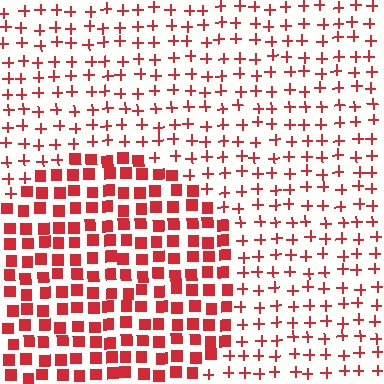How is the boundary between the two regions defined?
The boundary is defined by a change in element shape: squares inside vs. plus signs outside. All elements share the same color and spacing.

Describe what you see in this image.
The image is filled with small red elements arranged in a uniform grid. A circle-shaped region contains squares, while the surrounding area contains plus signs. The boundary is defined purely by the change in element shape.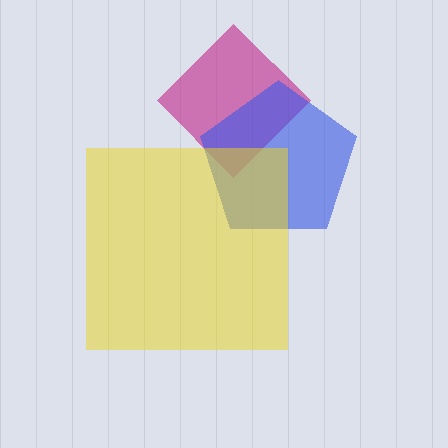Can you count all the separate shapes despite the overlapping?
Yes, there are 3 separate shapes.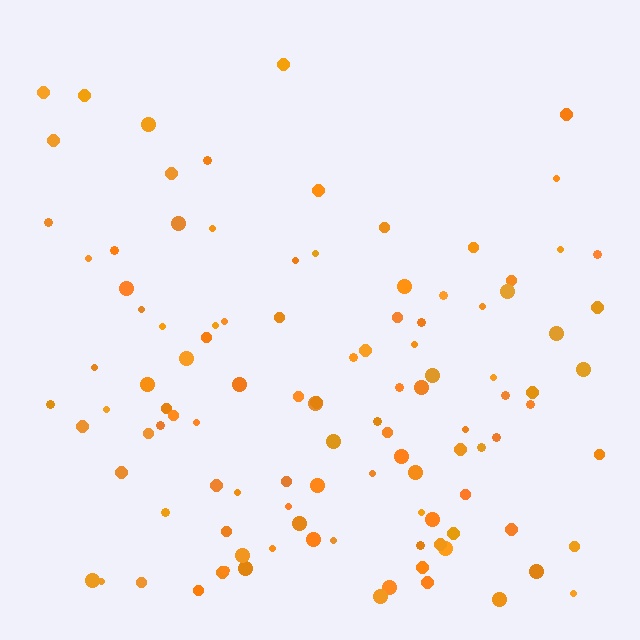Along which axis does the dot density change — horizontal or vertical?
Vertical.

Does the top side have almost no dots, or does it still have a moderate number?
Still a moderate number, just noticeably fewer than the bottom.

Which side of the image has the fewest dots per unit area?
The top.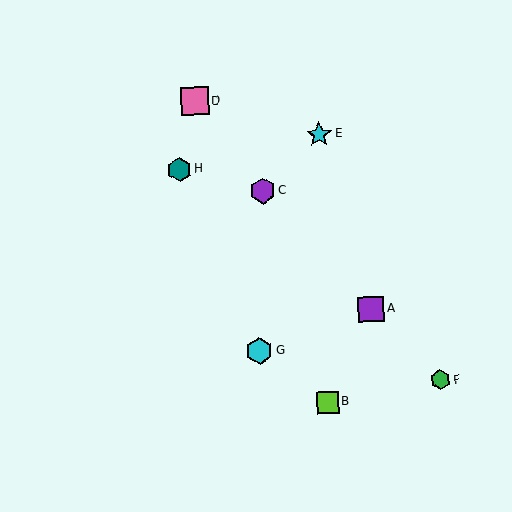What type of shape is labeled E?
Shape E is a cyan star.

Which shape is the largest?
The pink square (labeled D) is the largest.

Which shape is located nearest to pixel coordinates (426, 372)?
The green hexagon (labeled F) at (440, 380) is nearest to that location.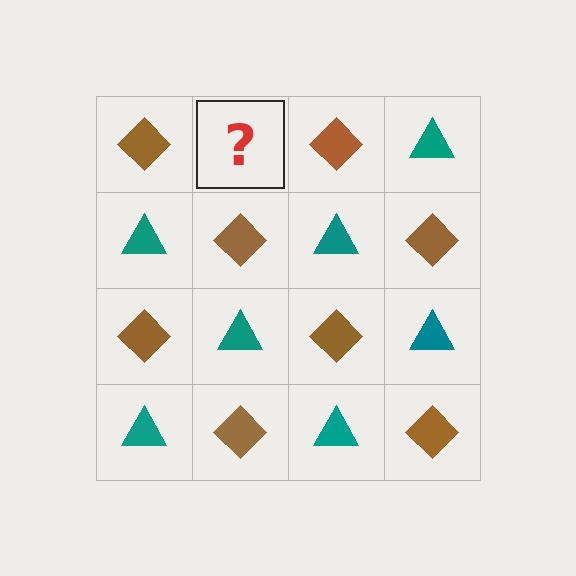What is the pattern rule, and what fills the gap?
The rule is that it alternates brown diamond and teal triangle in a checkerboard pattern. The gap should be filled with a teal triangle.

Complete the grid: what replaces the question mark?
The question mark should be replaced with a teal triangle.